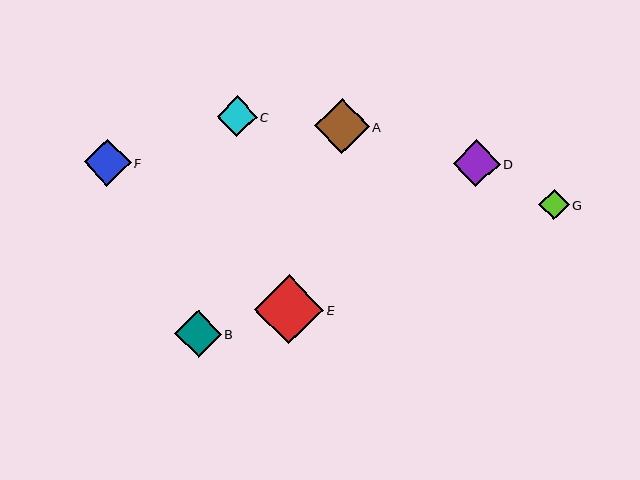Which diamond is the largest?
Diamond E is the largest with a size of approximately 69 pixels.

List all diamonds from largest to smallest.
From largest to smallest: E, A, F, D, B, C, G.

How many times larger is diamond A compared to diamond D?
Diamond A is approximately 1.2 times the size of diamond D.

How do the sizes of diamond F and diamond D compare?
Diamond F and diamond D are approximately the same size.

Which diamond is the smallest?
Diamond G is the smallest with a size of approximately 30 pixels.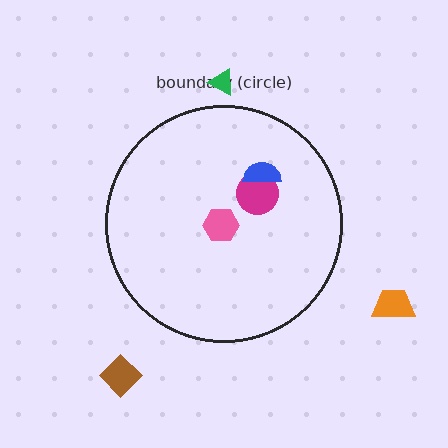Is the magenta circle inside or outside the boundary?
Inside.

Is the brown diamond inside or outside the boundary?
Outside.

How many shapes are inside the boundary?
3 inside, 3 outside.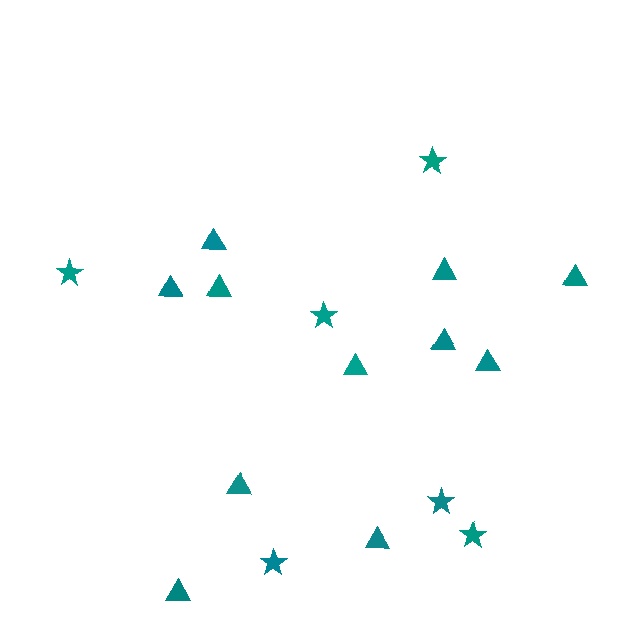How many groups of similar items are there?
There are 2 groups: one group of triangles (11) and one group of stars (6).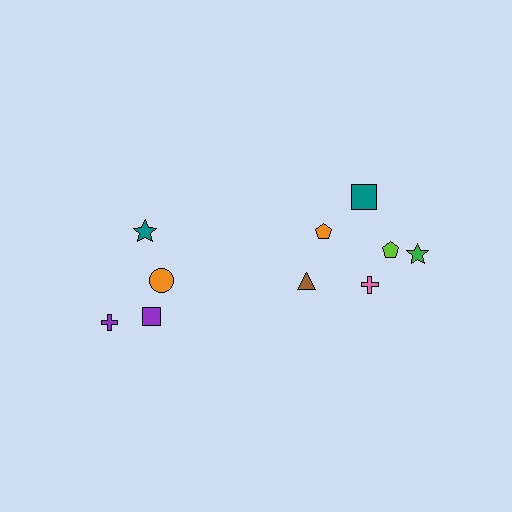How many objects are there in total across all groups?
There are 10 objects.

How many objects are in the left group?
There are 4 objects.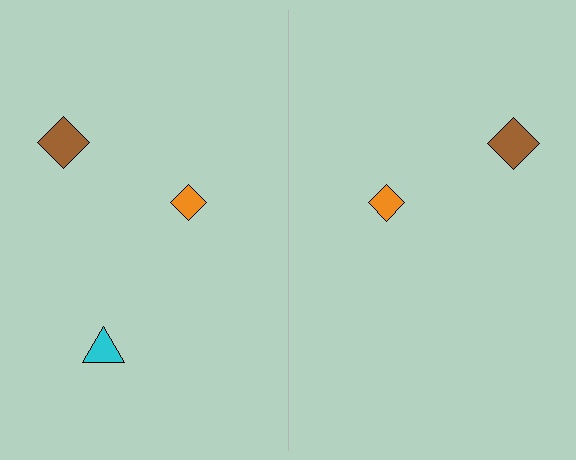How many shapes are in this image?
There are 5 shapes in this image.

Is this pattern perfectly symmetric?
No, the pattern is not perfectly symmetric. A cyan triangle is missing from the right side.